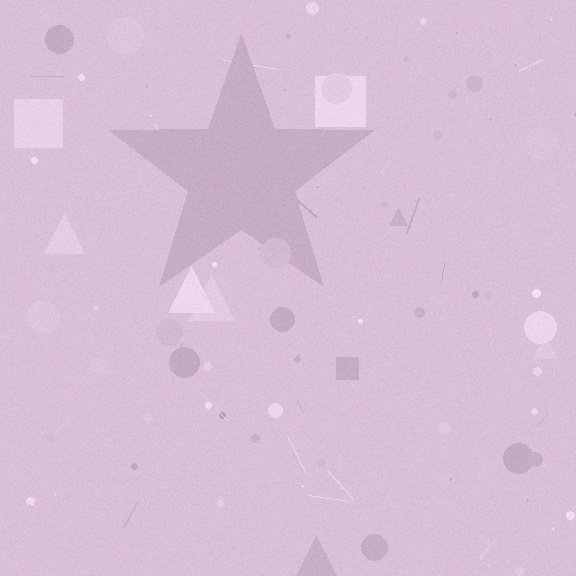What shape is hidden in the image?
A star is hidden in the image.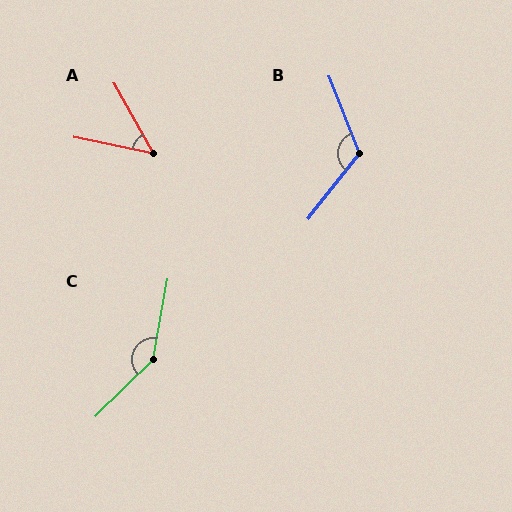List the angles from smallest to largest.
A (49°), B (121°), C (144°).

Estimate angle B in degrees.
Approximately 121 degrees.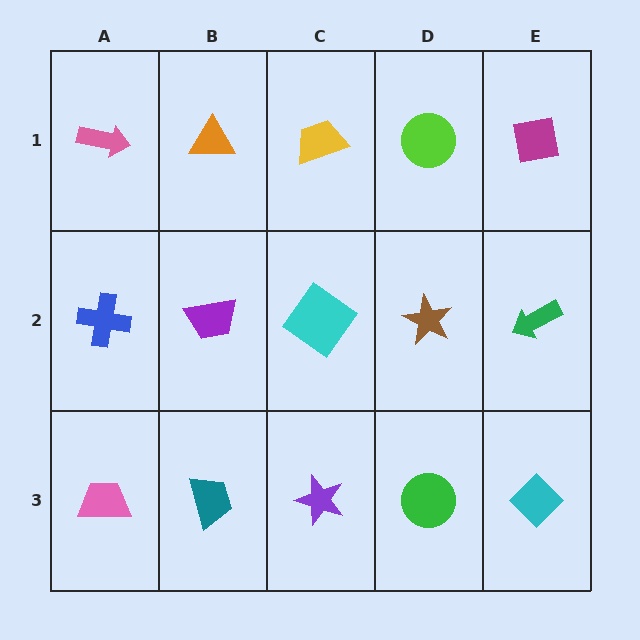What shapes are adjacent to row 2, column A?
A pink arrow (row 1, column A), a pink trapezoid (row 3, column A), a purple trapezoid (row 2, column B).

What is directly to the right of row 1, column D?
A magenta square.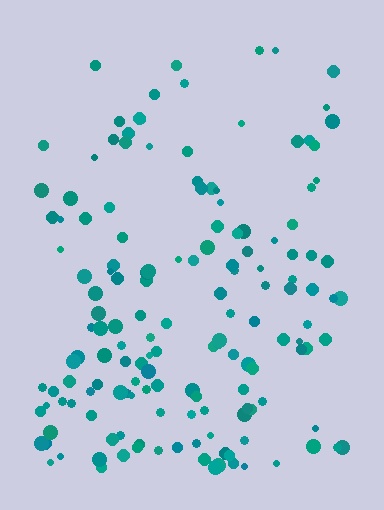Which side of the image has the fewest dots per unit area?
The top.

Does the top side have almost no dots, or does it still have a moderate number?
Still a moderate number, just noticeably fewer than the bottom.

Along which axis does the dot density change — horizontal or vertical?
Vertical.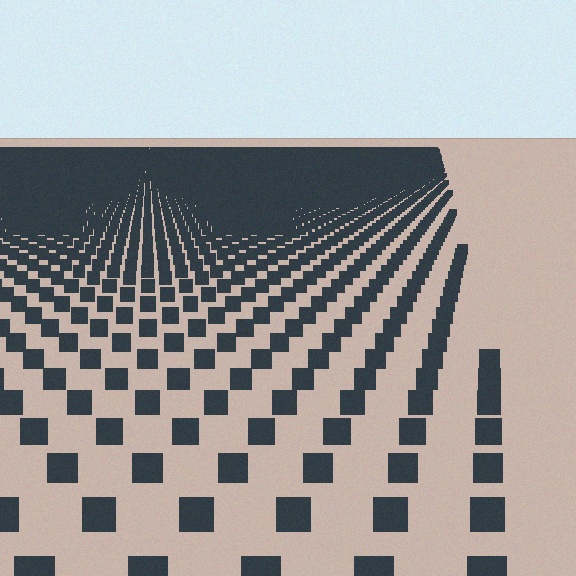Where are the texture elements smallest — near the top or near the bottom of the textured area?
Near the top.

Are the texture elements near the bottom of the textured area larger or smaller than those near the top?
Larger. Near the bottom, elements are closer to the viewer and appear at a bigger on-screen size.